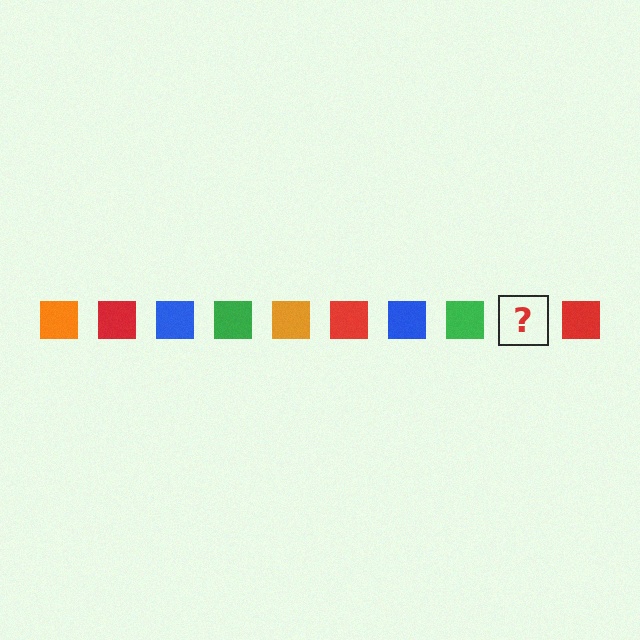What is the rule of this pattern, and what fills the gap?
The rule is that the pattern cycles through orange, red, blue, green squares. The gap should be filled with an orange square.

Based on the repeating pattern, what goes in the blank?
The blank should be an orange square.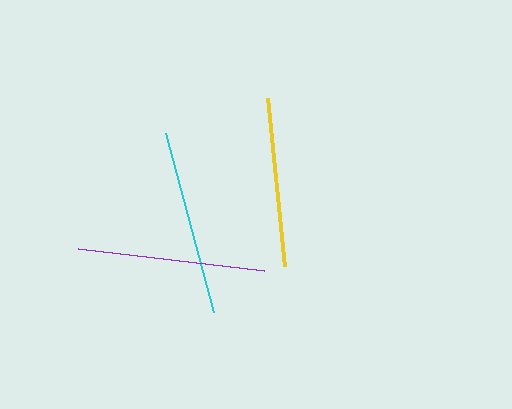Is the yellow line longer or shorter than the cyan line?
The cyan line is longer than the yellow line.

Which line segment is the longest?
The purple line is the longest at approximately 187 pixels.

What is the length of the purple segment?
The purple segment is approximately 187 pixels long.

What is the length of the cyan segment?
The cyan segment is approximately 185 pixels long.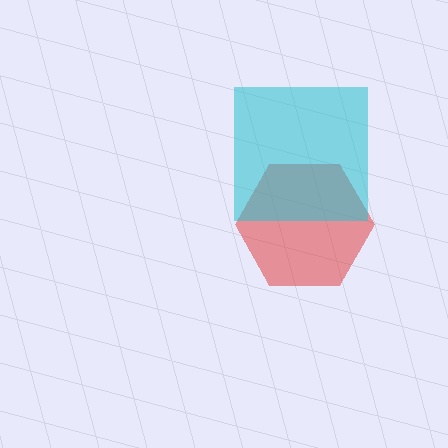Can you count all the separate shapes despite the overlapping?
Yes, there are 2 separate shapes.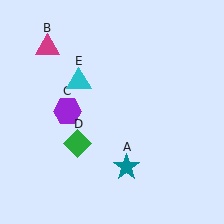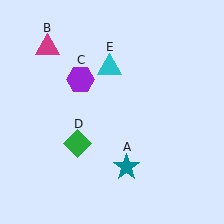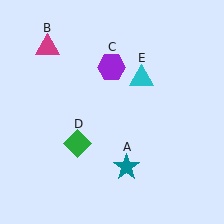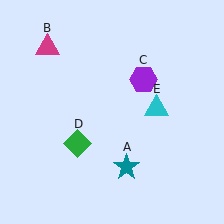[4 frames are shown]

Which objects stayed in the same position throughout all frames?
Teal star (object A) and magenta triangle (object B) and green diamond (object D) remained stationary.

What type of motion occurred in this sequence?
The purple hexagon (object C), cyan triangle (object E) rotated clockwise around the center of the scene.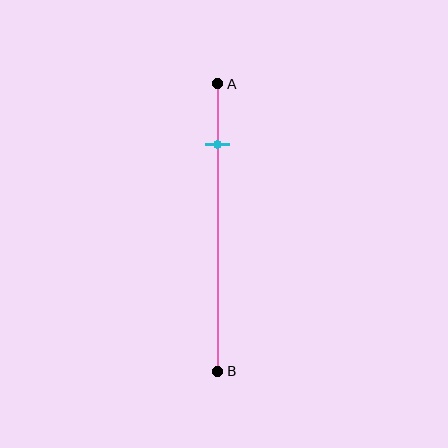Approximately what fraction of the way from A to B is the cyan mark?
The cyan mark is approximately 20% of the way from A to B.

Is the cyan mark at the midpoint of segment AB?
No, the mark is at about 20% from A, not at the 50% midpoint.